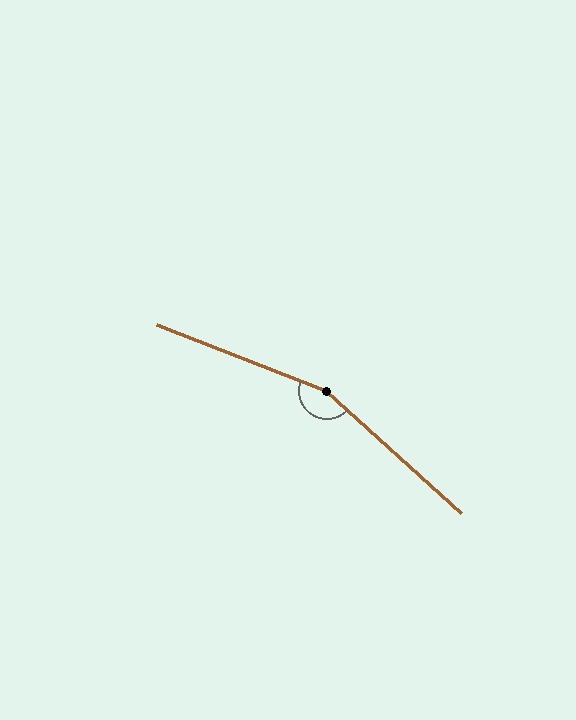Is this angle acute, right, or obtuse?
It is obtuse.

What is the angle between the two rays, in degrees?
Approximately 159 degrees.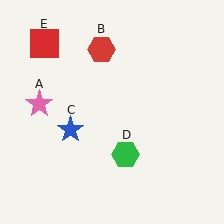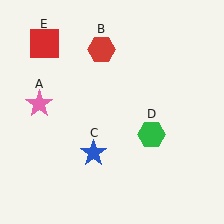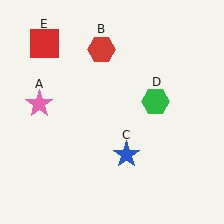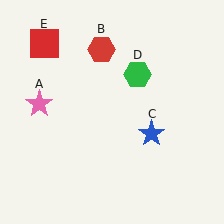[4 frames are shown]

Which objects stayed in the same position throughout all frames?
Pink star (object A) and red hexagon (object B) and red square (object E) remained stationary.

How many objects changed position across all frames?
2 objects changed position: blue star (object C), green hexagon (object D).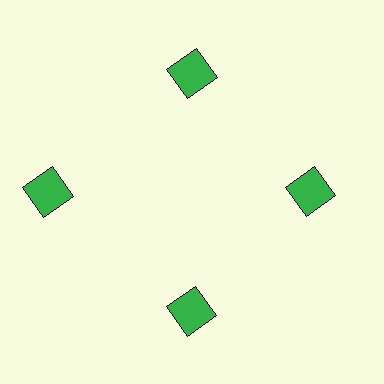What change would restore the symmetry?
The symmetry would be restored by moving it inward, back onto the ring so that all 4 squares sit at equal angles and equal distance from the center.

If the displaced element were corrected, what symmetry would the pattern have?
It would have 4-fold rotational symmetry — the pattern would map onto itself every 90 degrees.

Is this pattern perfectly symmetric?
No. The 4 green squares are arranged in a ring, but one element near the 9 o'clock position is pushed outward from the center, breaking the 4-fold rotational symmetry.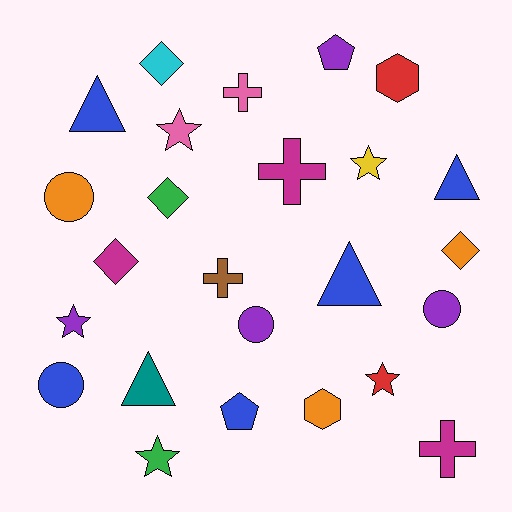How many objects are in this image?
There are 25 objects.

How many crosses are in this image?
There are 4 crosses.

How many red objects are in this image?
There are 2 red objects.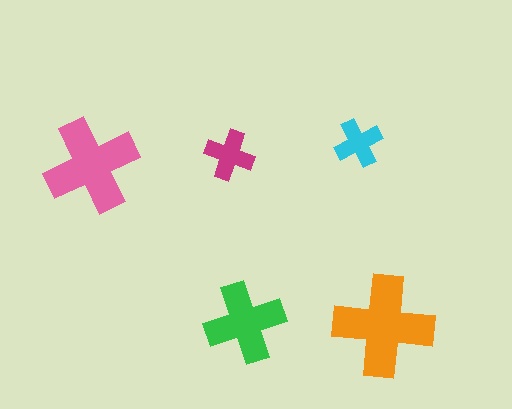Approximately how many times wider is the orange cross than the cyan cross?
About 2 times wider.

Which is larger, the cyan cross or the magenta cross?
The magenta one.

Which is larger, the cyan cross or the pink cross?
The pink one.